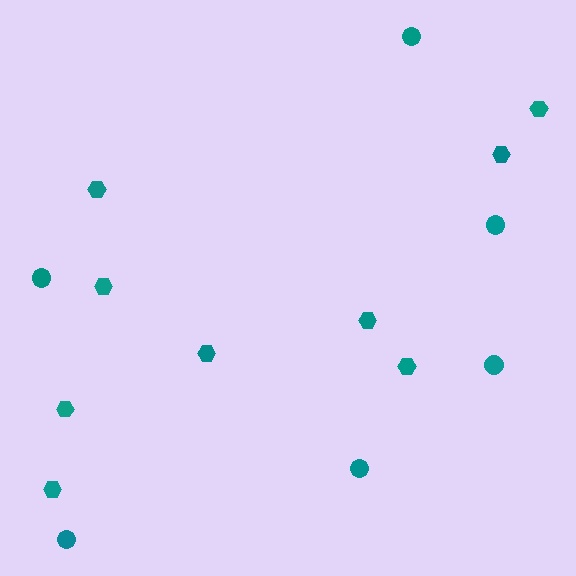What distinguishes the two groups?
There are 2 groups: one group of hexagons (9) and one group of circles (6).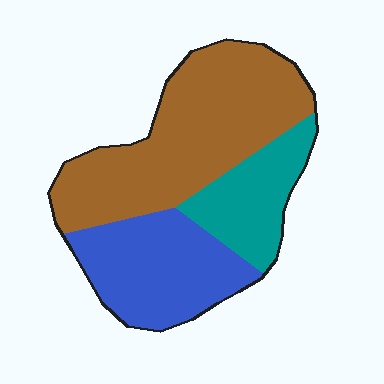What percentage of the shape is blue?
Blue covers roughly 30% of the shape.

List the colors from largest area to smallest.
From largest to smallest: brown, blue, teal.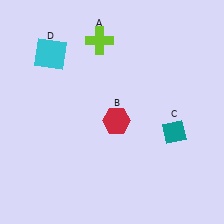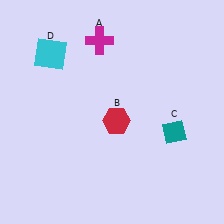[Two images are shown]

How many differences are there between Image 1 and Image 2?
There is 1 difference between the two images.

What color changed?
The cross (A) changed from lime in Image 1 to magenta in Image 2.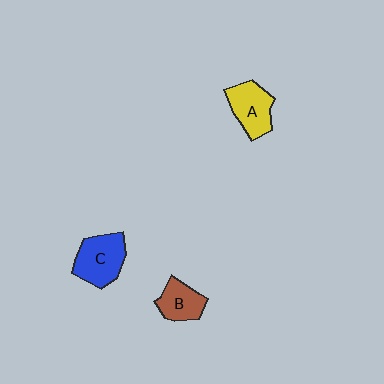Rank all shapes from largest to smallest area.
From largest to smallest: C (blue), A (yellow), B (brown).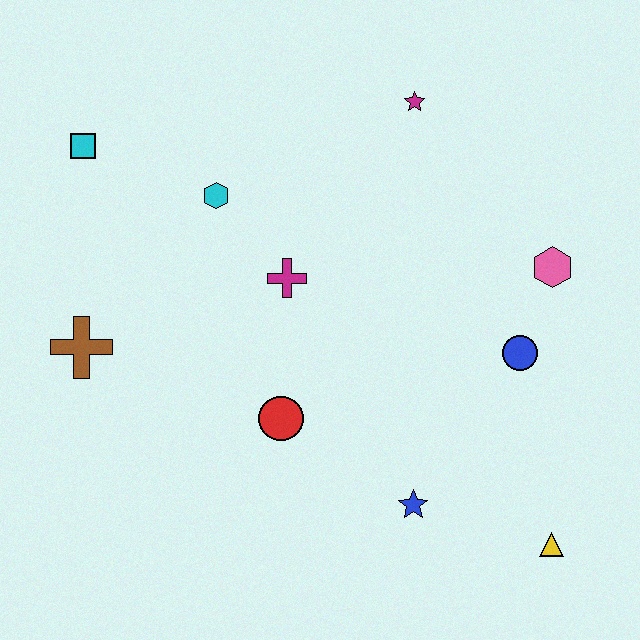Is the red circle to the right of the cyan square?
Yes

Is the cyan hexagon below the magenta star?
Yes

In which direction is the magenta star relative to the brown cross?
The magenta star is to the right of the brown cross.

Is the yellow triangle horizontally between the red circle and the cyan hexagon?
No